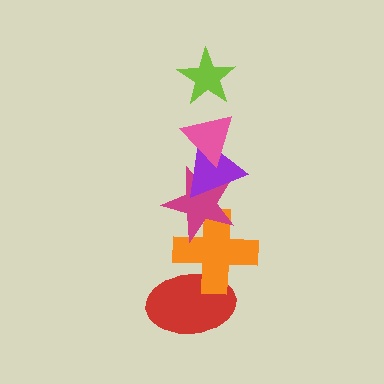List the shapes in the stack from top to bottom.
From top to bottom: the lime star, the pink triangle, the purple triangle, the magenta star, the orange cross, the red ellipse.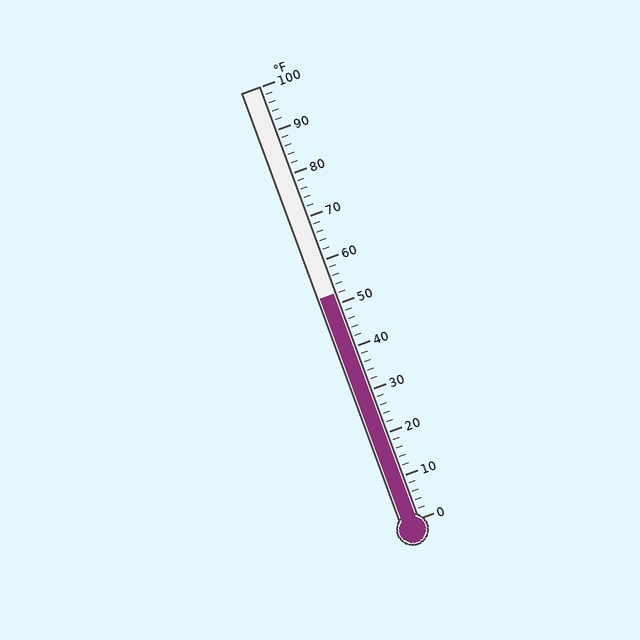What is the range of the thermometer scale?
The thermometer scale ranges from 0°F to 100°F.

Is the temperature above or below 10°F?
The temperature is above 10°F.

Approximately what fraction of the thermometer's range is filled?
The thermometer is filled to approximately 50% of its range.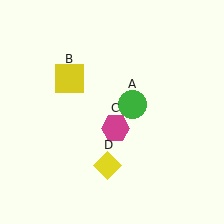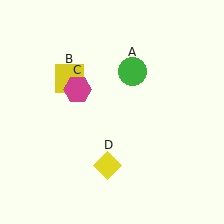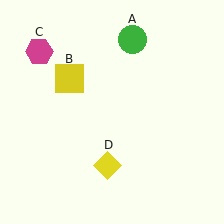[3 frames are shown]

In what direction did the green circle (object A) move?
The green circle (object A) moved up.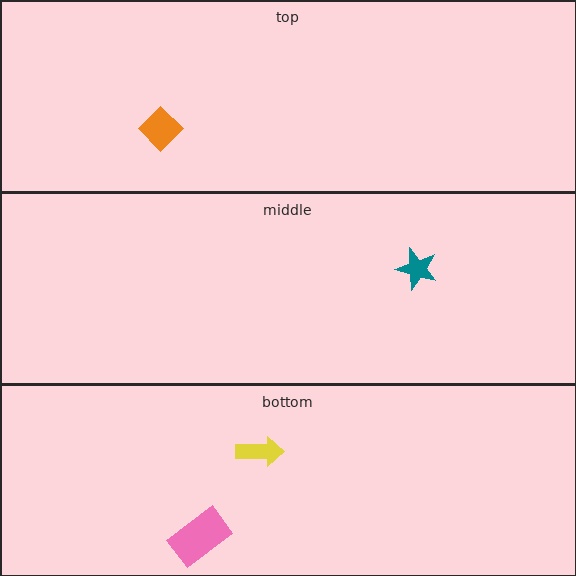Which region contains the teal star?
The middle region.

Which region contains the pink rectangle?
The bottom region.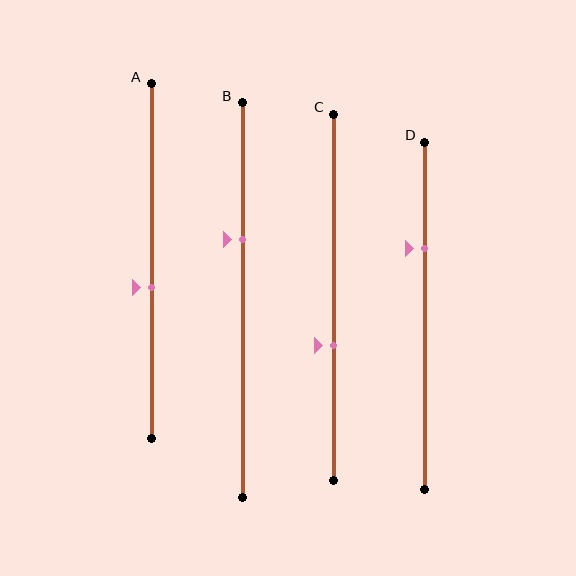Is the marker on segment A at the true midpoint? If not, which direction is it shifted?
No, the marker on segment A is shifted downward by about 8% of the segment length.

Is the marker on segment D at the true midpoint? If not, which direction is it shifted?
No, the marker on segment D is shifted upward by about 19% of the segment length.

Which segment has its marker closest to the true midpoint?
Segment A has its marker closest to the true midpoint.